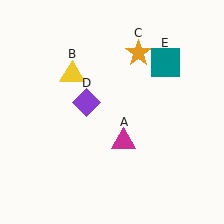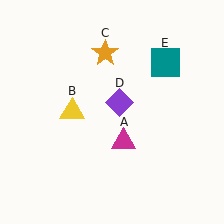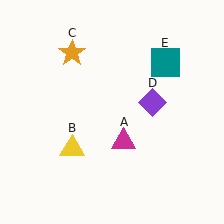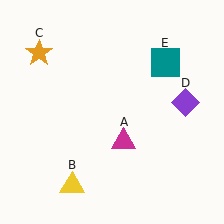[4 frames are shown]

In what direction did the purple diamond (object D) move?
The purple diamond (object D) moved right.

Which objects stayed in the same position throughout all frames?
Magenta triangle (object A) and teal square (object E) remained stationary.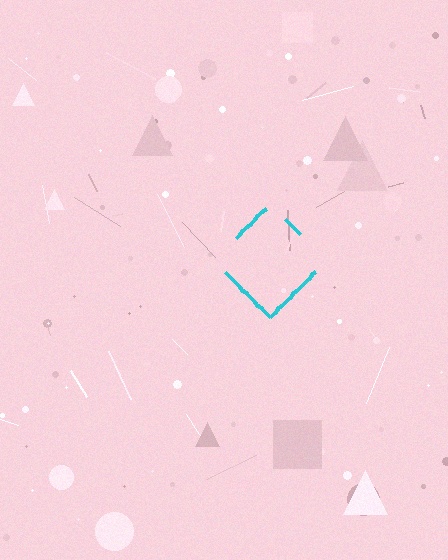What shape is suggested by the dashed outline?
The dashed outline suggests a diamond.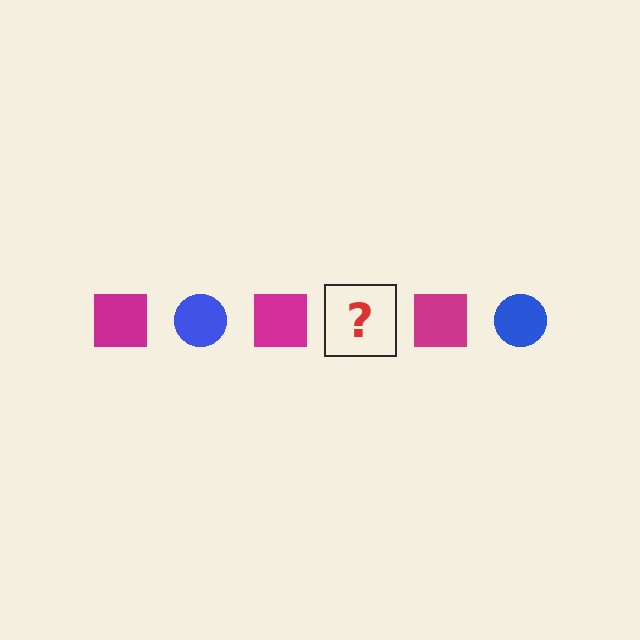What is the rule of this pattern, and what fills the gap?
The rule is that the pattern alternates between magenta square and blue circle. The gap should be filled with a blue circle.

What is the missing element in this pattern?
The missing element is a blue circle.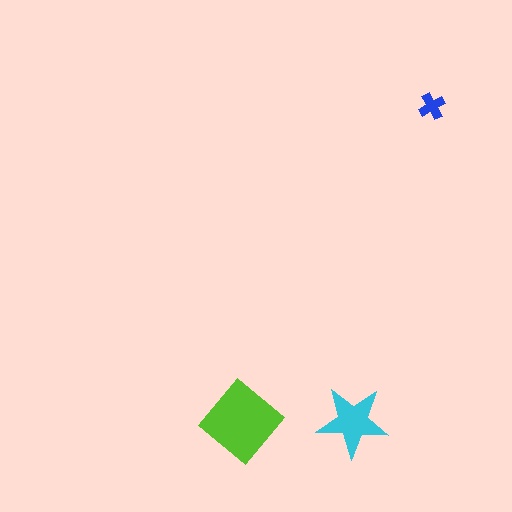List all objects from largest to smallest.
The lime diamond, the cyan star, the blue cross.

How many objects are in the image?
There are 3 objects in the image.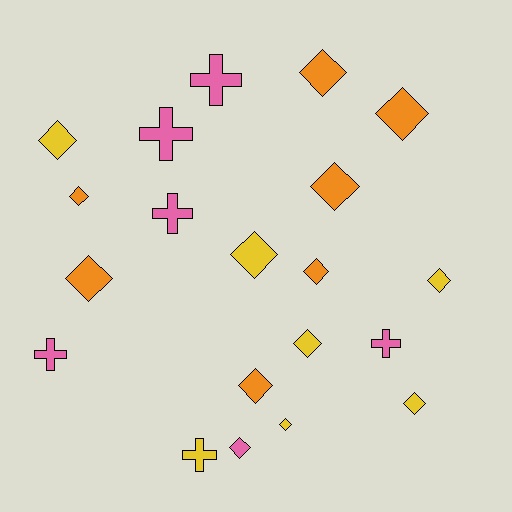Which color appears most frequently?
Orange, with 7 objects.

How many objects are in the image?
There are 20 objects.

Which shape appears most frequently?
Diamond, with 14 objects.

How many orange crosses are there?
There are no orange crosses.